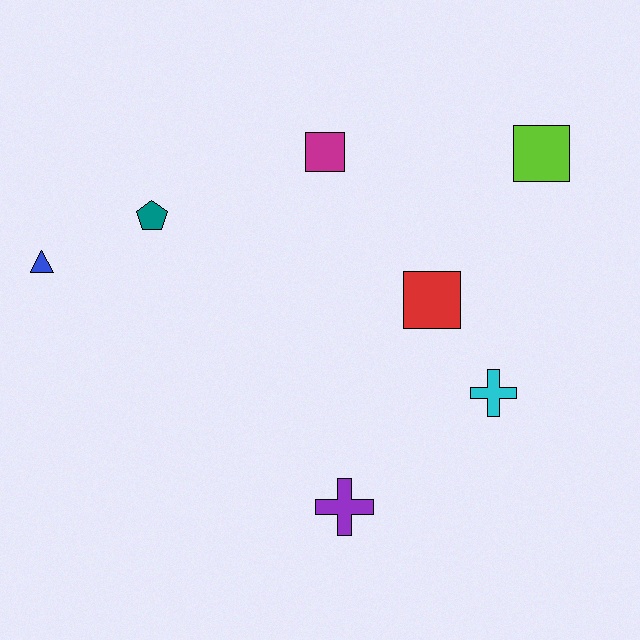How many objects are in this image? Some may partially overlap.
There are 7 objects.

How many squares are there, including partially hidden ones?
There are 3 squares.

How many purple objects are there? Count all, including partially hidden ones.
There is 1 purple object.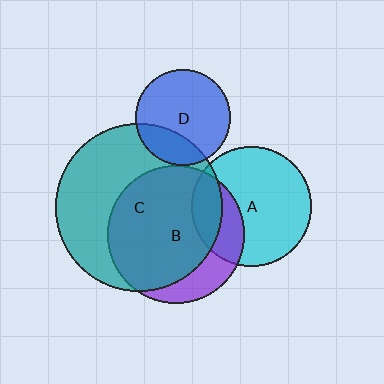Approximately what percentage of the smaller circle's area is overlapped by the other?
Approximately 75%.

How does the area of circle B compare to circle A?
Approximately 1.3 times.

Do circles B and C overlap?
Yes.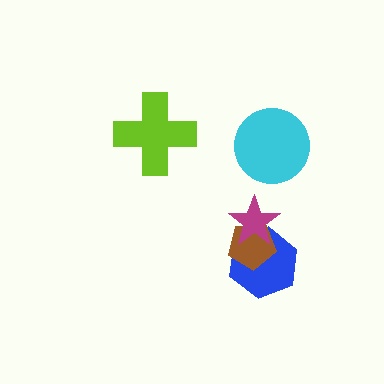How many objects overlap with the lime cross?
0 objects overlap with the lime cross.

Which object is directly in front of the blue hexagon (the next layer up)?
The brown pentagon is directly in front of the blue hexagon.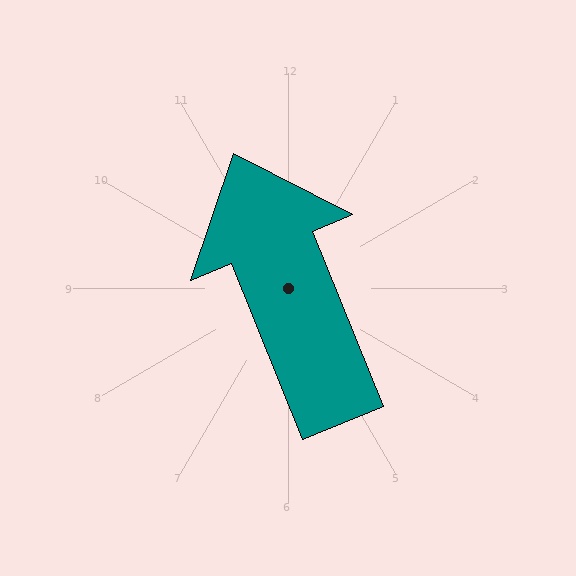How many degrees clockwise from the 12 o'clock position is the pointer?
Approximately 338 degrees.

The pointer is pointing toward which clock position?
Roughly 11 o'clock.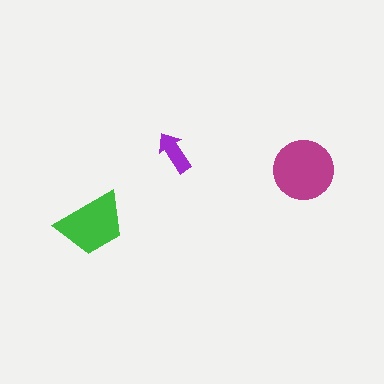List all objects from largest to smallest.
The magenta circle, the green trapezoid, the purple arrow.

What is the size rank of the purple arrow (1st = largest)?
3rd.